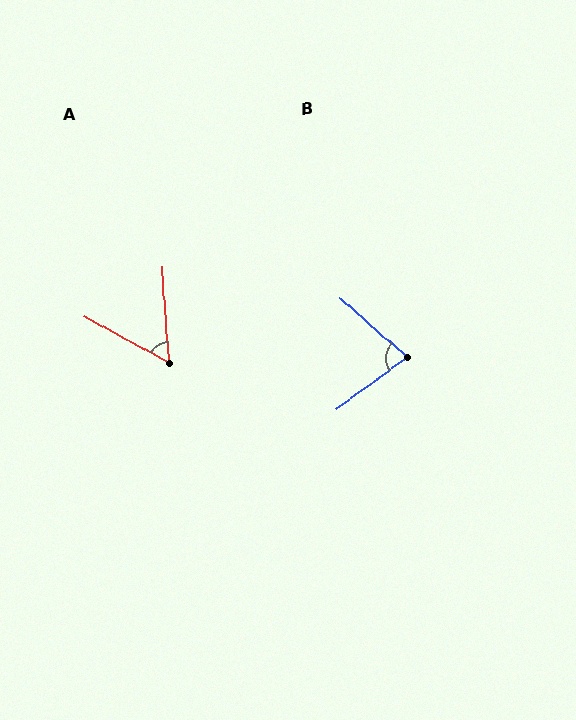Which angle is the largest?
B, at approximately 78 degrees.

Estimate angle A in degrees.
Approximately 57 degrees.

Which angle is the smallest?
A, at approximately 57 degrees.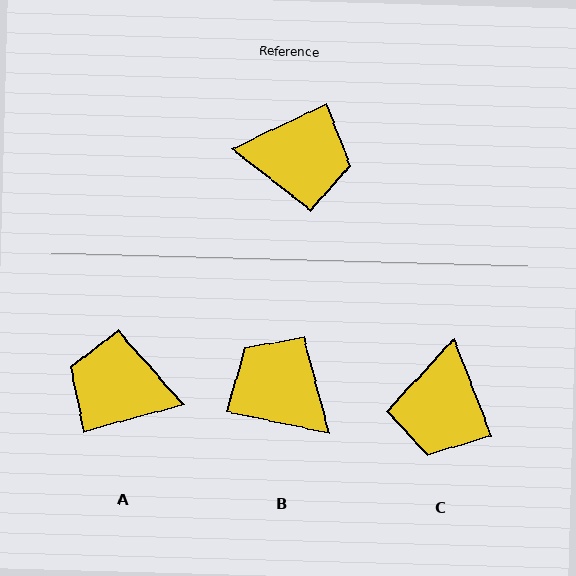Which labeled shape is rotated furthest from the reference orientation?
A, about 170 degrees away.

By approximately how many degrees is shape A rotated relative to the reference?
Approximately 170 degrees counter-clockwise.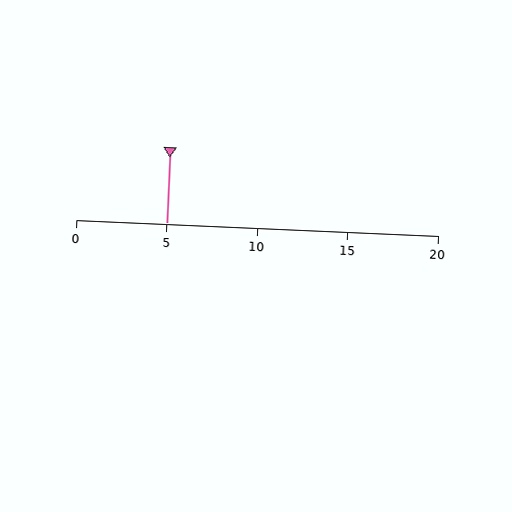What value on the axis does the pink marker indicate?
The marker indicates approximately 5.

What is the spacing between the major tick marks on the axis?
The major ticks are spaced 5 apart.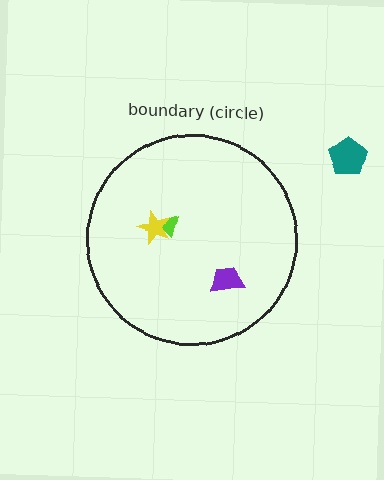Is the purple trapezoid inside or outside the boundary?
Inside.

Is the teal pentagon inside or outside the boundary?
Outside.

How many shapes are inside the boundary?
3 inside, 1 outside.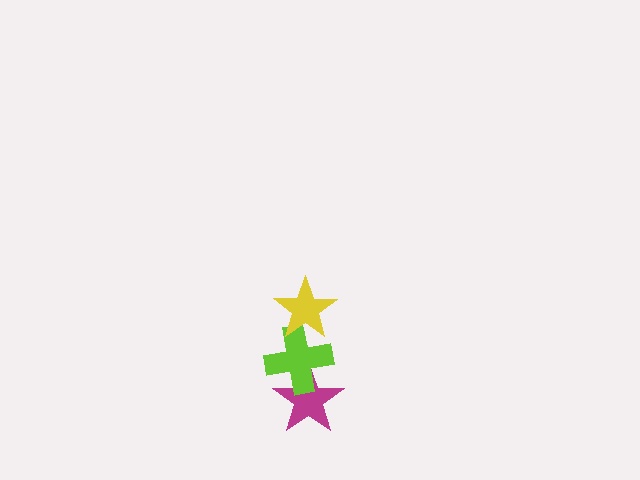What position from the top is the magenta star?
The magenta star is 3rd from the top.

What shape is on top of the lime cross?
The yellow star is on top of the lime cross.